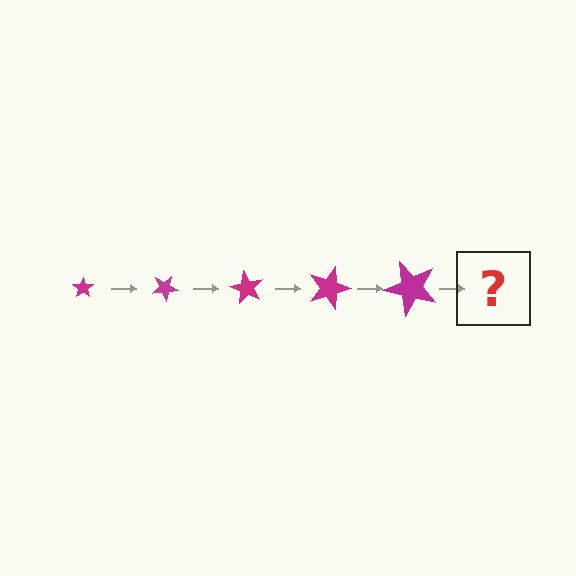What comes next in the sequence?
The next element should be a star, larger than the previous one and rotated 150 degrees from the start.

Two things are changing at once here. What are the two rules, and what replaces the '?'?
The two rules are that the star grows larger each step and it rotates 30 degrees each step. The '?' should be a star, larger than the previous one and rotated 150 degrees from the start.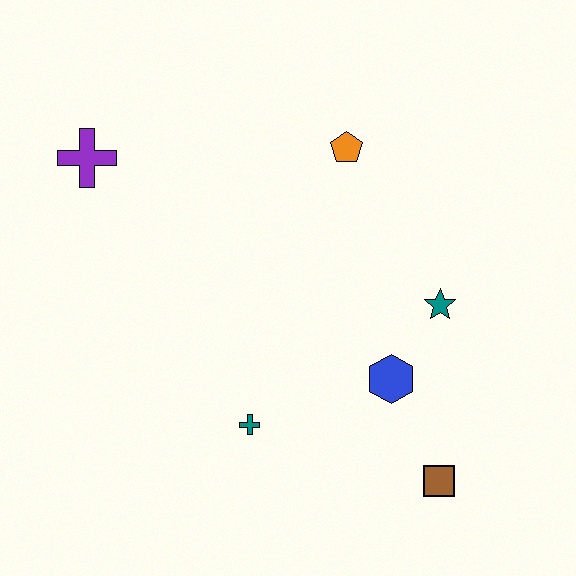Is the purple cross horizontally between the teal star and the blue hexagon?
No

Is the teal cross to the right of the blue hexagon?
No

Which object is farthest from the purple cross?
The brown square is farthest from the purple cross.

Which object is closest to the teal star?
The blue hexagon is closest to the teal star.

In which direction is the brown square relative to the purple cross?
The brown square is to the right of the purple cross.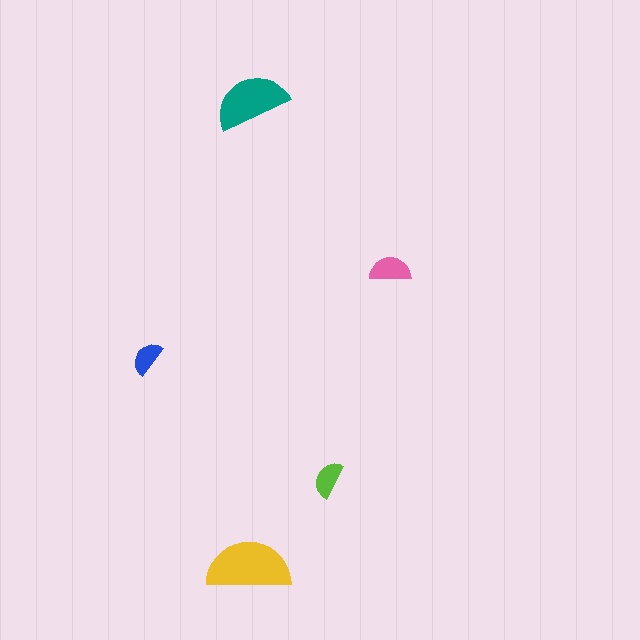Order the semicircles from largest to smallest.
the yellow one, the teal one, the pink one, the lime one, the blue one.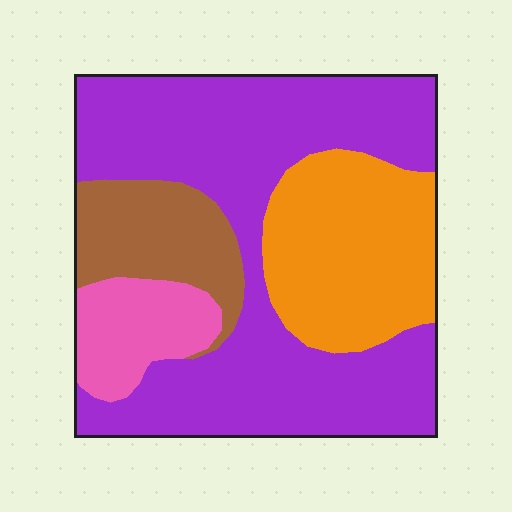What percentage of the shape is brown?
Brown covers roughly 15% of the shape.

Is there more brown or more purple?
Purple.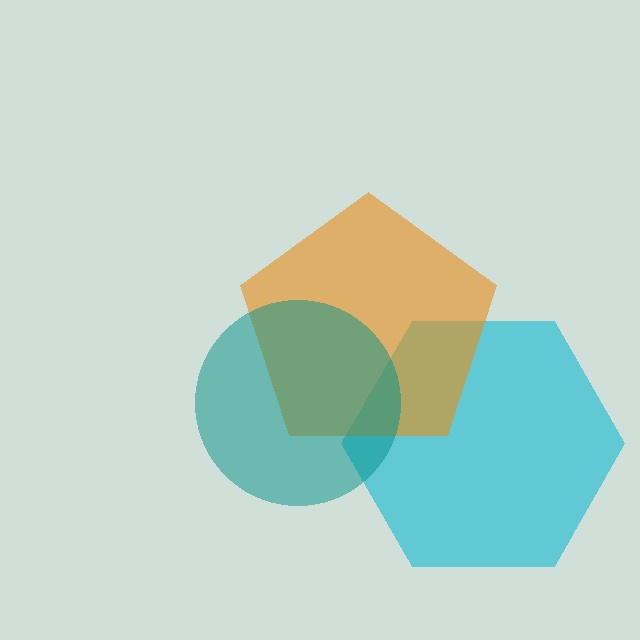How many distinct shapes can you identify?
There are 3 distinct shapes: a cyan hexagon, an orange pentagon, a teal circle.